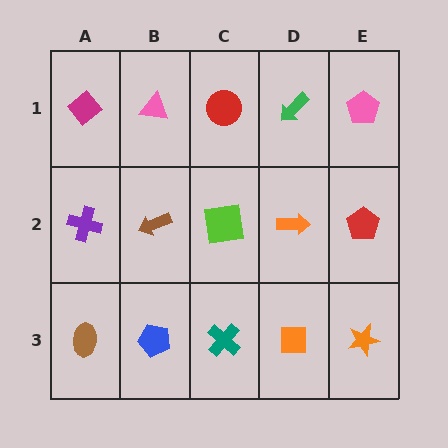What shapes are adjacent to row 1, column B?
A brown arrow (row 2, column B), a magenta diamond (row 1, column A), a red circle (row 1, column C).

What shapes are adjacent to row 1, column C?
A lime square (row 2, column C), a pink triangle (row 1, column B), a green arrow (row 1, column D).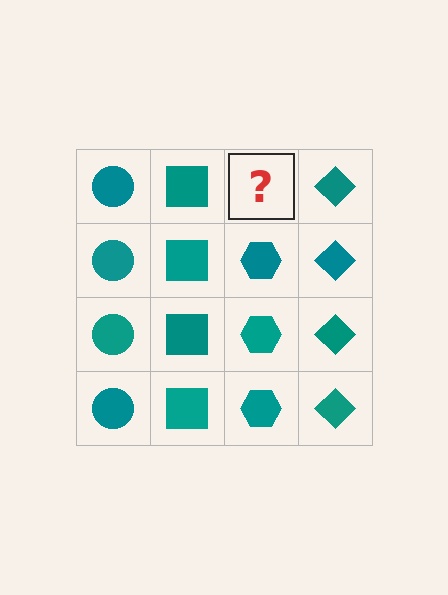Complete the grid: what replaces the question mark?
The question mark should be replaced with a teal hexagon.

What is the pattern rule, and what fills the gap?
The rule is that each column has a consistent shape. The gap should be filled with a teal hexagon.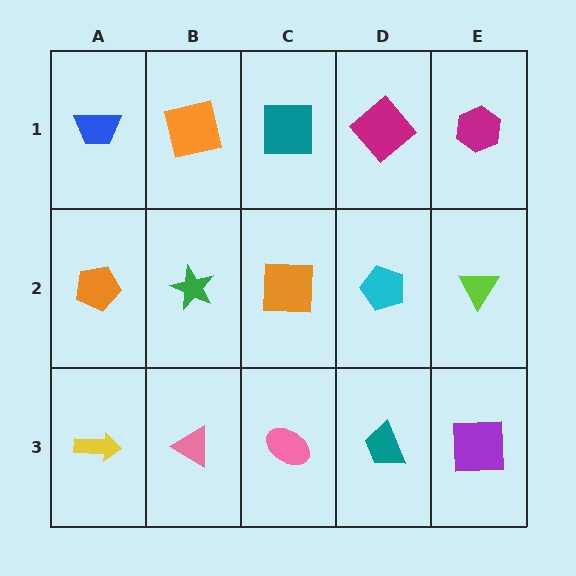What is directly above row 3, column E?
A lime triangle.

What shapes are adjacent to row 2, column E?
A magenta hexagon (row 1, column E), a purple square (row 3, column E), a cyan pentagon (row 2, column D).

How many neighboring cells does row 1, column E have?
2.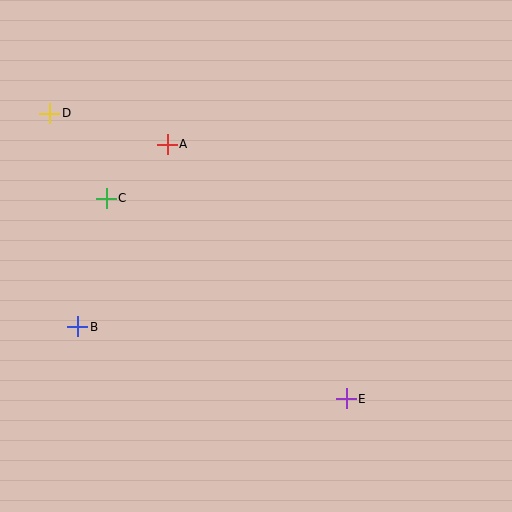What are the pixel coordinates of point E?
Point E is at (346, 399).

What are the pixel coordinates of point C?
Point C is at (106, 198).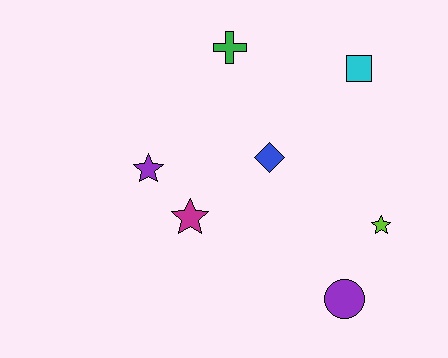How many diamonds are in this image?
There is 1 diamond.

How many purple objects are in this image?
There are 2 purple objects.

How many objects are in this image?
There are 7 objects.